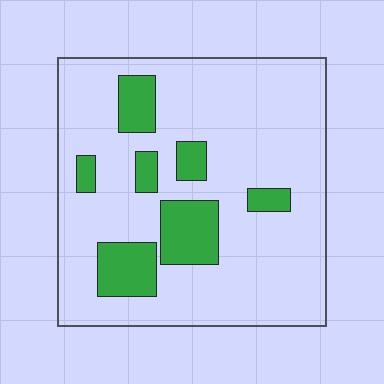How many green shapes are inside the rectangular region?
7.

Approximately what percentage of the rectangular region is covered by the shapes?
Approximately 20%.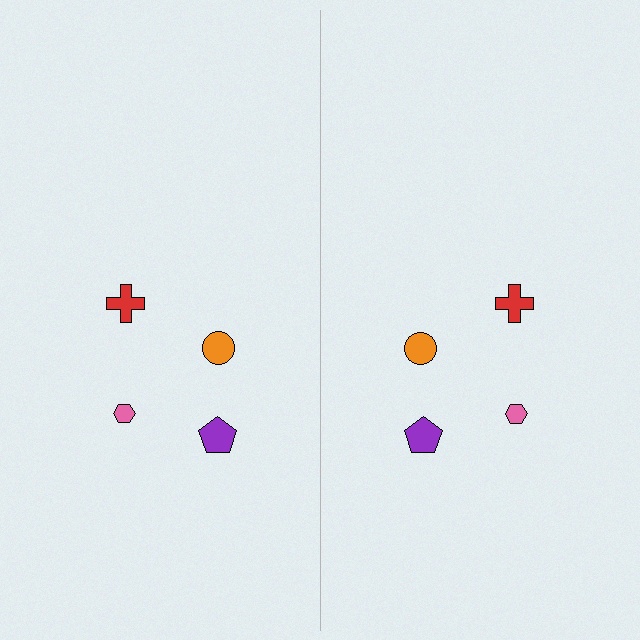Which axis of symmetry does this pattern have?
The pattern has a vertical axis of symmetry running through the center of the image.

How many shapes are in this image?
There are 8 shapes in this image.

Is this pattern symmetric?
Yes, this pattern has bilateral (reflection) symmetry.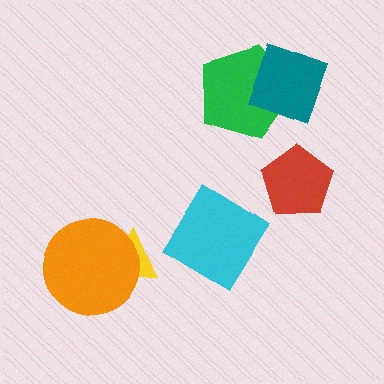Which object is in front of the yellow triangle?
The orange circle is in front of the yellow triangle.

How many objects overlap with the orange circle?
1 object overlaps with the orange circle.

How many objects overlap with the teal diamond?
1 object overlaps with the teal diamond.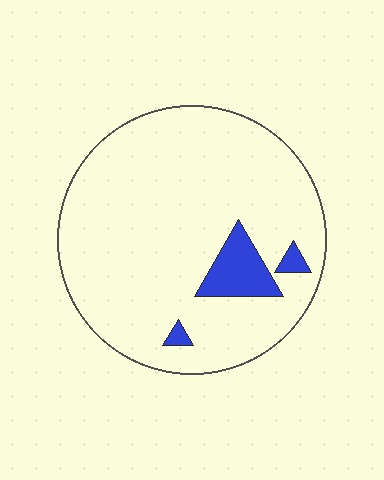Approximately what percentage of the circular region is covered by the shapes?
Approximately 10%.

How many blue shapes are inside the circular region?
3.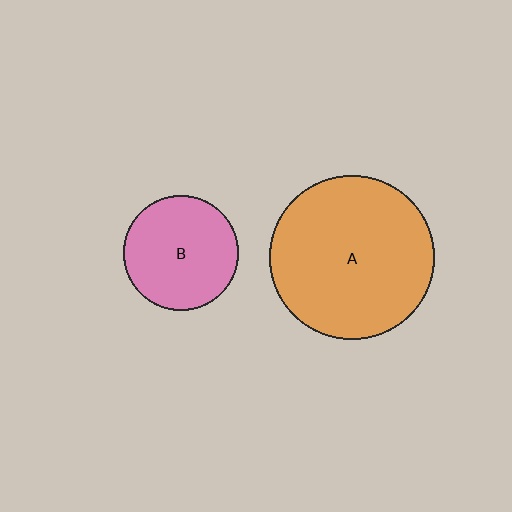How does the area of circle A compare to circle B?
Approximately 2.0 times.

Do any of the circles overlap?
No, none of the circles overlap.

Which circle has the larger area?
Circle A (orange).